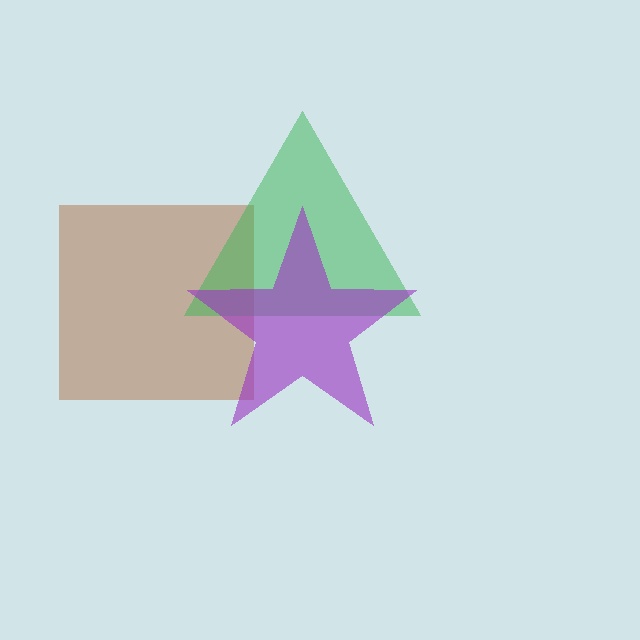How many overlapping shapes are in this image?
There are 3 overlapping shapes in the image.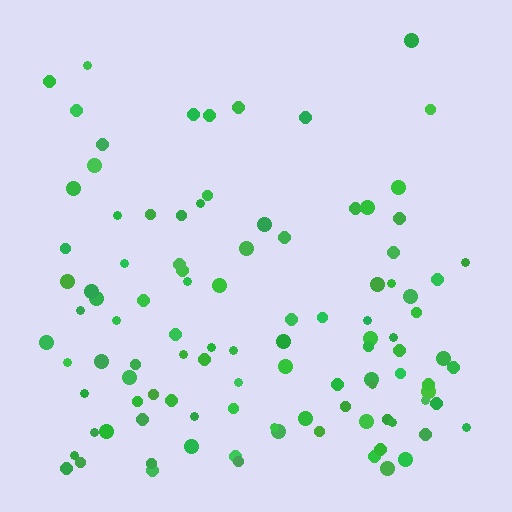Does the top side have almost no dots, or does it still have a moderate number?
Still a moderate number, just noticeably fewer than the bottom.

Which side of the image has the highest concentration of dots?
The bottom.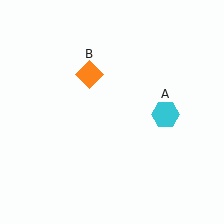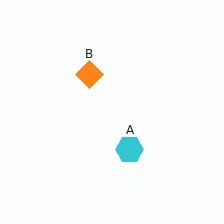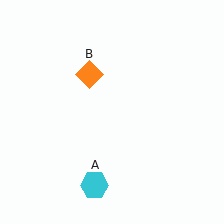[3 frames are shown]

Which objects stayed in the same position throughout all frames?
Orange diamond (object B) remained stationary.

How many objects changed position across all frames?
1 object changed position: cyan hexagon (object A).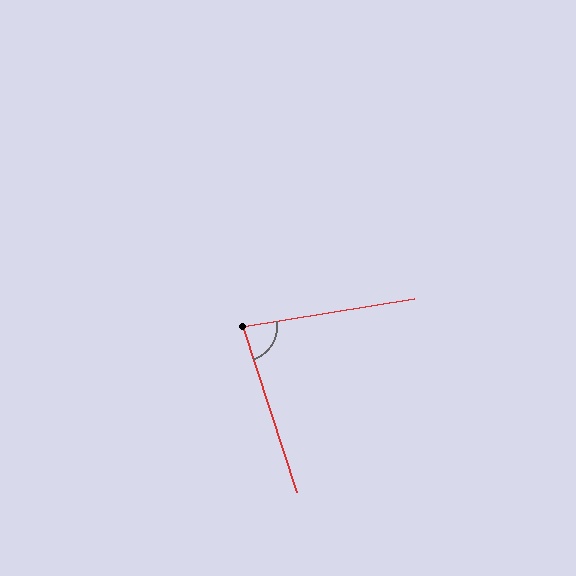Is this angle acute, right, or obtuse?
It is acute.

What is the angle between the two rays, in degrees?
Approximately 81 degrees.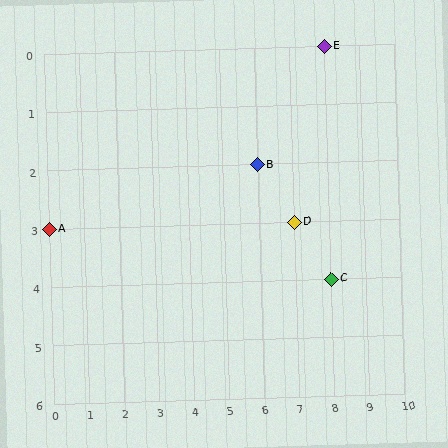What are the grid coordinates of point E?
Point E is at grid coordinates (8, 0).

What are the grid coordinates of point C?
Point C is at grid coordinates (8, 4).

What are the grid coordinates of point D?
Point D is at grid coordinates (7, 3).